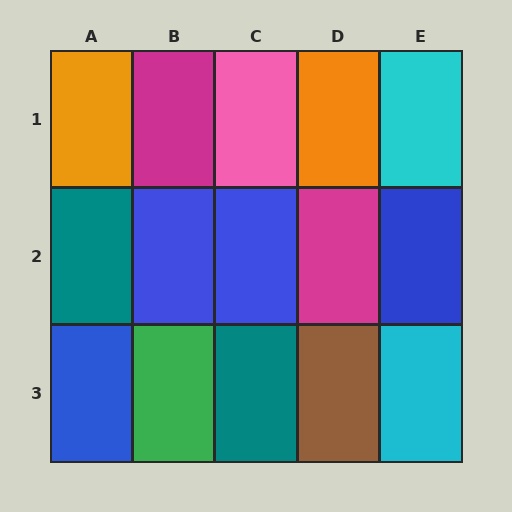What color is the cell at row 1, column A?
Orange.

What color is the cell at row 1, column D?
Orange.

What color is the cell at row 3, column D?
Brown.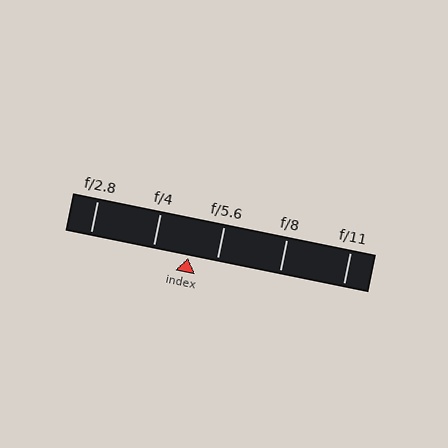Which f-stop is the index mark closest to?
The index mark is closest to f/5.6.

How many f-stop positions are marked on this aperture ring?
There are 5 f-stop positions marked.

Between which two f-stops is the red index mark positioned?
The index mark is between f/4 and f/5.6.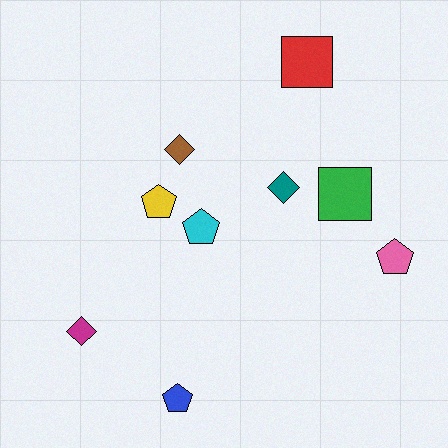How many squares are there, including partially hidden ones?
There are 2 squares.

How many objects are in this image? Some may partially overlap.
There are 9 objects.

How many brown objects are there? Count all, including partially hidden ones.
There is 1 brown object.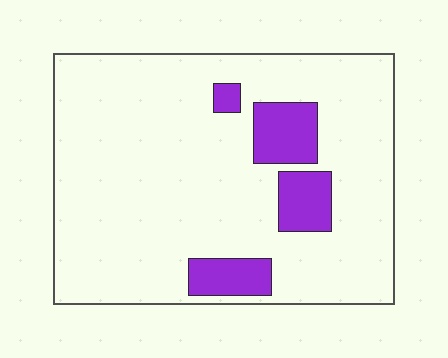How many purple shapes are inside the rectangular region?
4.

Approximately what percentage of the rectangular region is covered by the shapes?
Approximately 15%.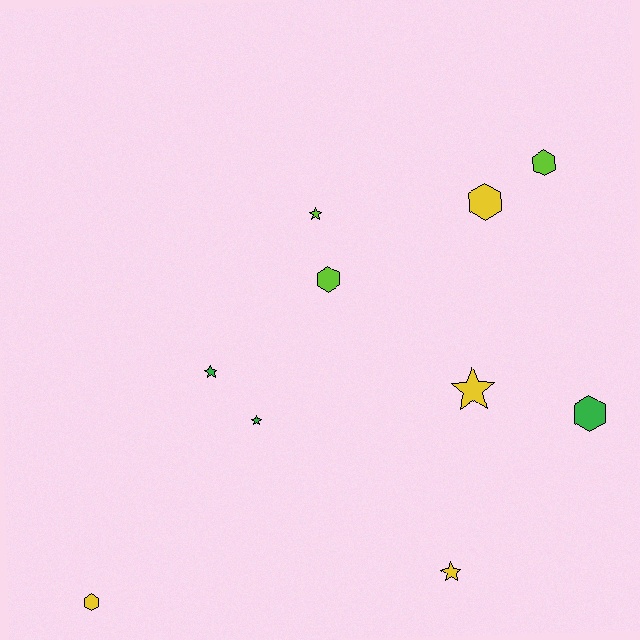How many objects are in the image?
There are 10 objects.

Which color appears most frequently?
Yellow, with 4 objects.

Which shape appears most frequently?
Star, with 5 objects.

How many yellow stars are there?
There are 2 yellow stars.